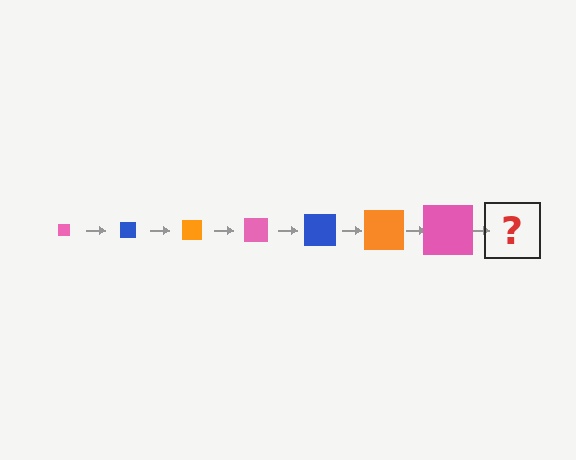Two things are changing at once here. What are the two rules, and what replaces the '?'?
The two rules are that the square grows larger each step and the color cycles through pink, blue, and orange. The '?' should be a blue square, larger than the previous one.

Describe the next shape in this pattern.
It should be a blue square, larger than the previous one.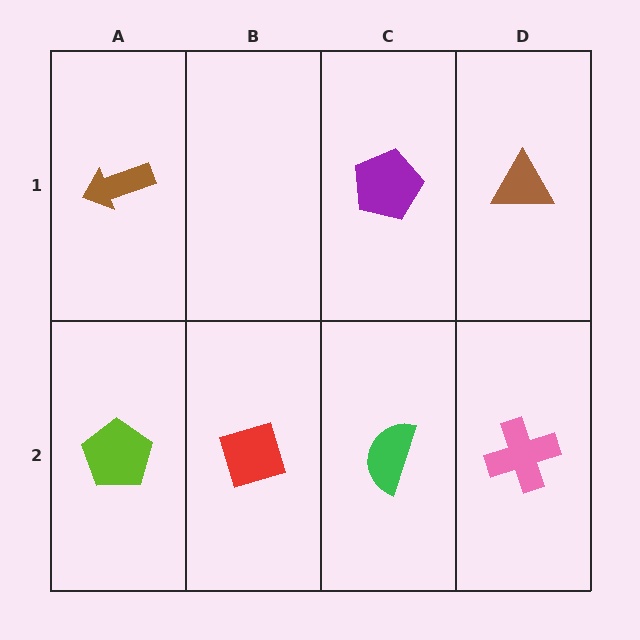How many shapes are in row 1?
3 shapes.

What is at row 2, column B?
A red diamond.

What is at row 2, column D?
A pink cross.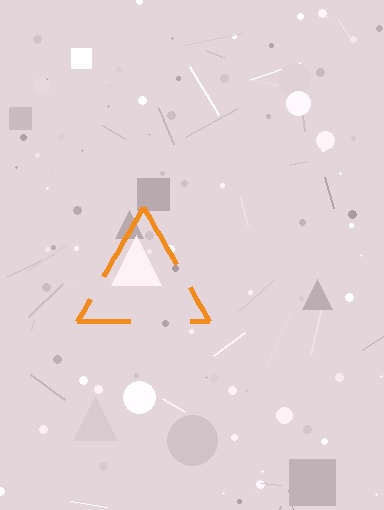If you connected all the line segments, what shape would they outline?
They would outline a triangle.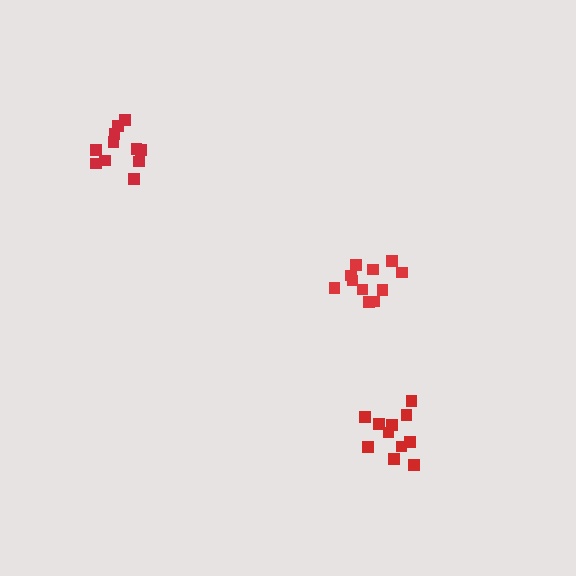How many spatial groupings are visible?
There are 3 spatial groupings.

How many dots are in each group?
Group 1: 11 dots, Group 2: 11 dots, Group 3: 11 dots (33 total).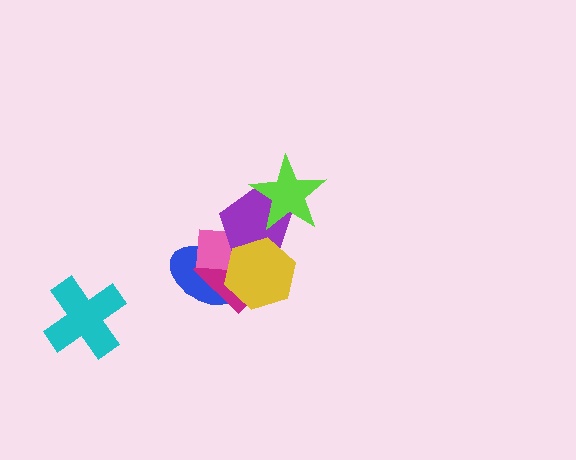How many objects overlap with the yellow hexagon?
4 objects overlap with the yellow hexagon.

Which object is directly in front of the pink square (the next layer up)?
The purple pentagon is directly in front of the pink square.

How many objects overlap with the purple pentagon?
4 objects overlap with the purple pentagon.